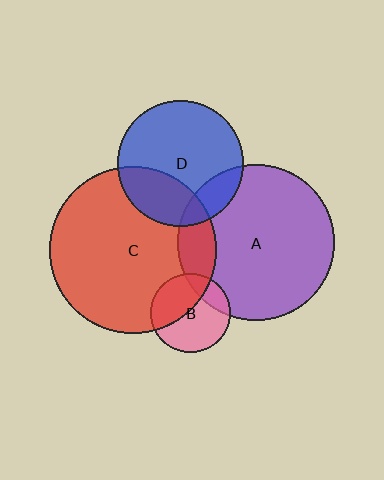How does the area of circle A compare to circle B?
Approximately 3.9 times.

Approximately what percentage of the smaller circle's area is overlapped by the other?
Approximately 15%.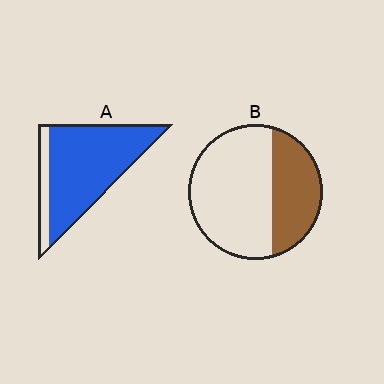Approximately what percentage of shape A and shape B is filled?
A is approximately 85% and B is approximately 35%.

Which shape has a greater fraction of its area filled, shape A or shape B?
Shape A.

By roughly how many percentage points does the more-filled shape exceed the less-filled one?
By roughly 50 percentage points (A over B).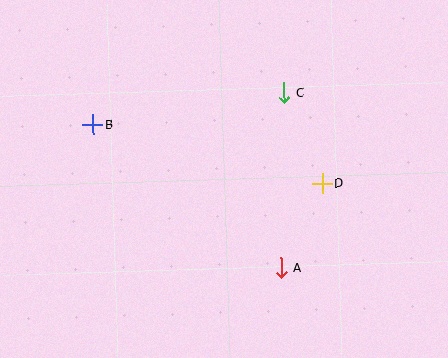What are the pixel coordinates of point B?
Point B is at (93, 125).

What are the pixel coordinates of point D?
Point D is at (322, 184).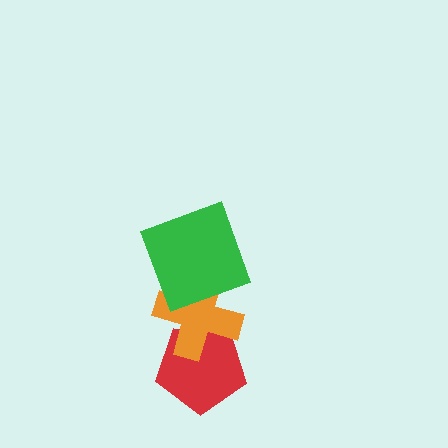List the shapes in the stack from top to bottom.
From top to bottom: the green square, the orange cross, the red pentagon.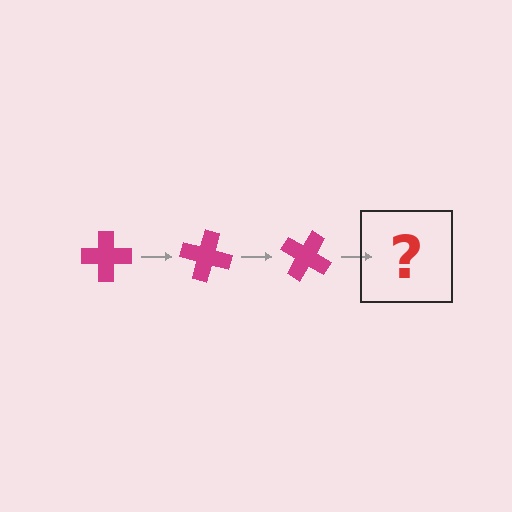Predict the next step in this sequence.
The next step is a magenta cross rotated 45 degrees.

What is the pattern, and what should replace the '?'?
The pattern is that the cross rotates 15 degrees each step. The '?' should be a magenta cross rotated 45 degrees.